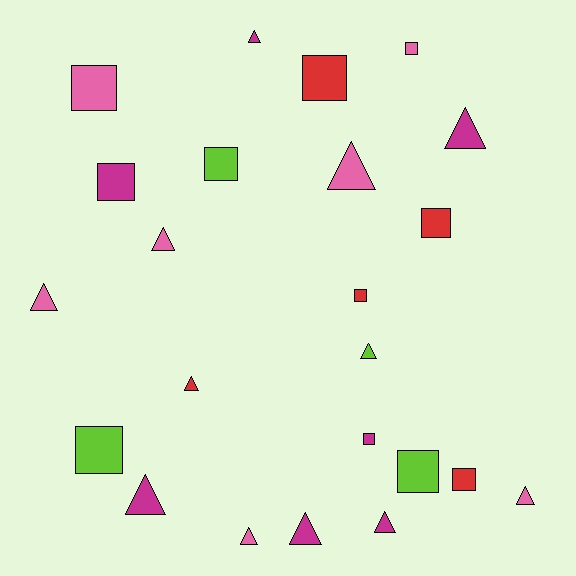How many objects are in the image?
There are 23 objects.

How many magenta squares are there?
There are 2 magenta squares.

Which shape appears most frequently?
Triangle, with 12 objects.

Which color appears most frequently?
Magenta, with 7 objects.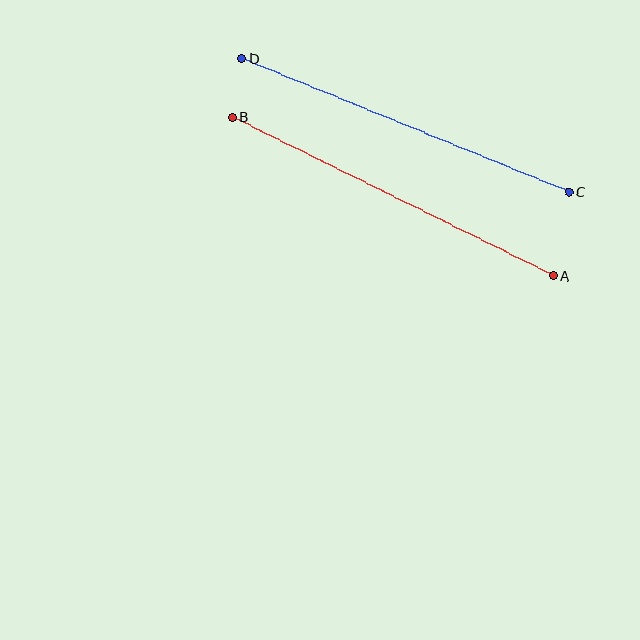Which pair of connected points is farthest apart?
Points A and B are farthest apart.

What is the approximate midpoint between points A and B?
The midpoint is at approximately (393, 196) pixels.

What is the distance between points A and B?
The distance is approximately 358 pixels.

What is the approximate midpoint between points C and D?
The midpoint is at approximately (405, 125) pixels.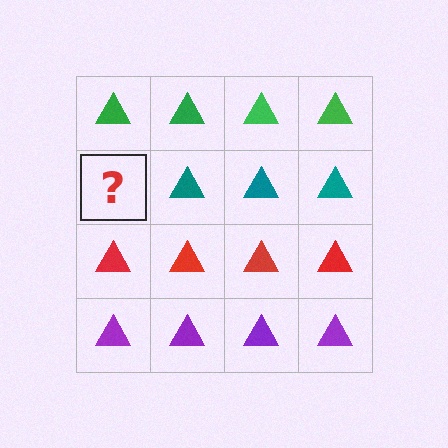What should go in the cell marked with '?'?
The missing cell should contain a teal triangle.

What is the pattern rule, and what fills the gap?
The rule is that each row has a consistent color. The gap should be filled with a teal triangle.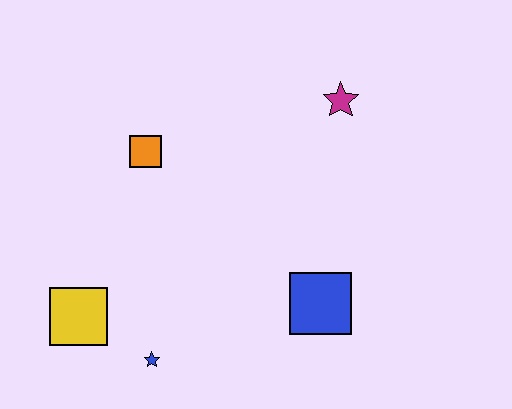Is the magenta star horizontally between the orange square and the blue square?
No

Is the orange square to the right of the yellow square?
Yes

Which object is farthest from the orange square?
The blue square is farthest from the orange square.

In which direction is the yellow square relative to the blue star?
The yellow square is to the left of the blue star.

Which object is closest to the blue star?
The yellow square is closest to the blue star.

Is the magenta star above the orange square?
Yes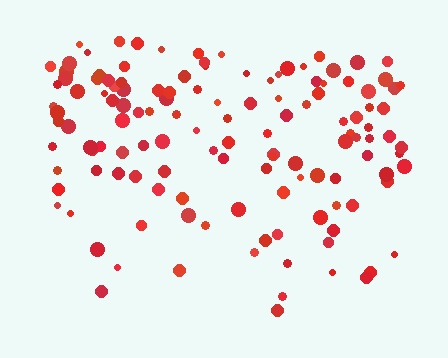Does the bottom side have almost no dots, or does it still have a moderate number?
Still a moderate number, just noticeably fewer than the top.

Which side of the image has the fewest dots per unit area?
The bottom.